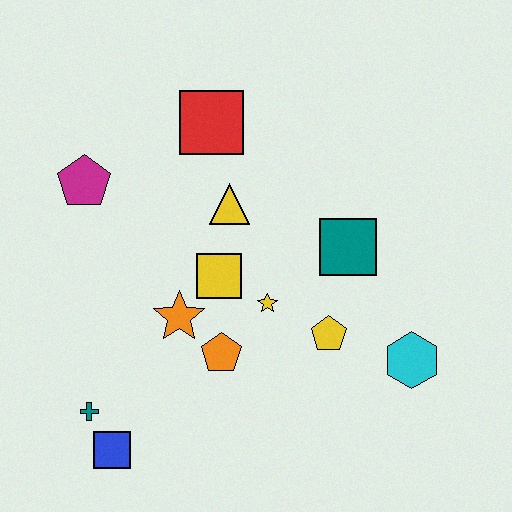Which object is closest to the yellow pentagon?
The yellow star is closest to the yellow pentagon.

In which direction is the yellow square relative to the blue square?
The yellow square is above the blue square.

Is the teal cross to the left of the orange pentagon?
Yes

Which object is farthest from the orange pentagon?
The red square is farthest from the orange pentagon.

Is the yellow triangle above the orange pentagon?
Yes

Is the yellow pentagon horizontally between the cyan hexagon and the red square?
Yes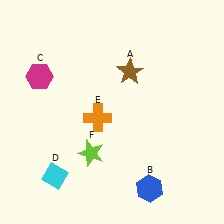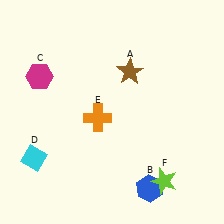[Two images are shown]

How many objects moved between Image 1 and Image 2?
2 objects moved between the two images.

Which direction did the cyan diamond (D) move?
The cyan diamond (D) moved left.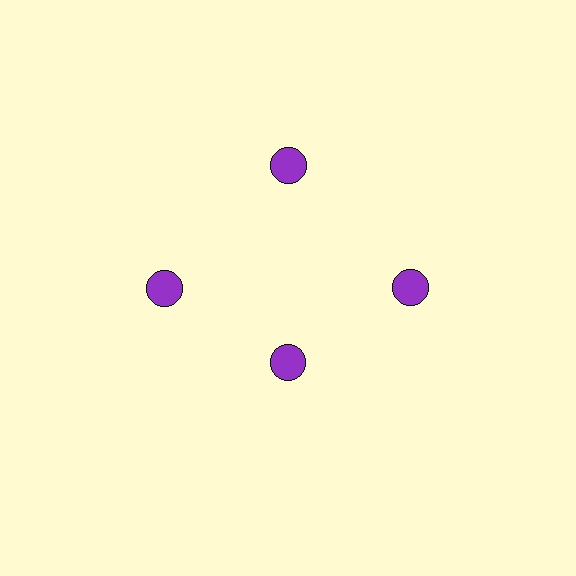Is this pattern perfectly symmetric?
No. The 4 purple circles are arranged in a ring, but one element near the 6 o'clock position is pulled inward toward the center, breaking the 4-fold rotational symmetry.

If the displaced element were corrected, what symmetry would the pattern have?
It would have 4-fold rotational symmetry — the pattern would map onto itself every 90 degrees.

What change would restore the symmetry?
The symmetry would be restored by moving it outward, back onto the ring so that all 4 circles sit at equal angles and equal distance from the center.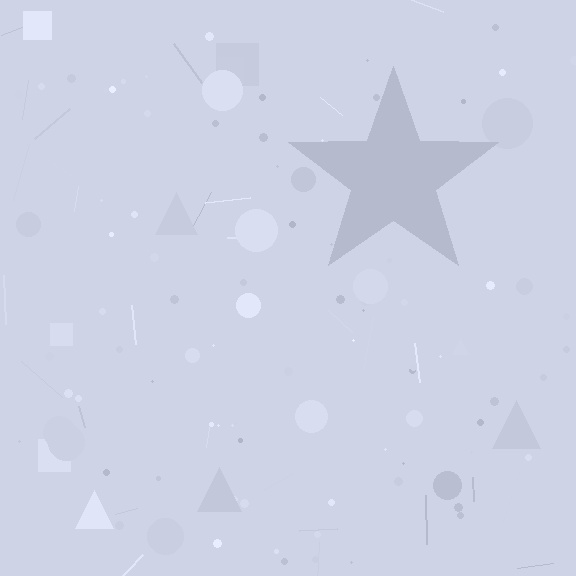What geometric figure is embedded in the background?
A star is embedded in the background.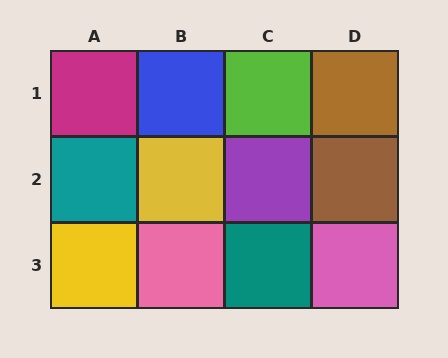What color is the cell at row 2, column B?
Yellow.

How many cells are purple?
1 cell is purple.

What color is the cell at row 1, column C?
Lime.